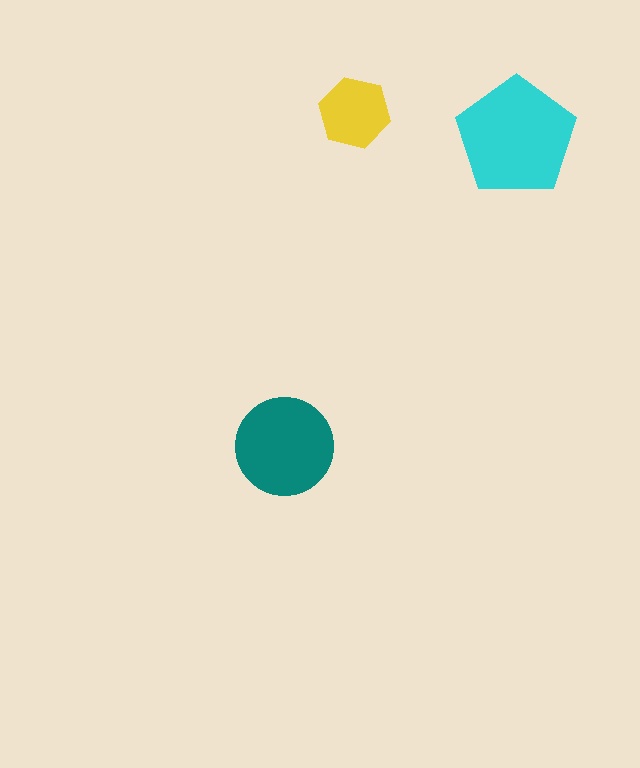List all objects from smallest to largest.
The yellow hexagon, the teal circle, the cyan pentagon.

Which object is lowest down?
The teal circle is bottommost.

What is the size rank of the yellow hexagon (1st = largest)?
3rd.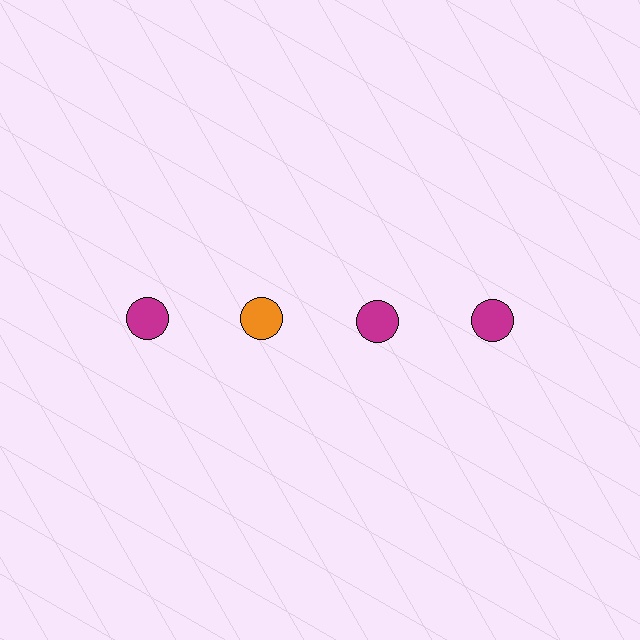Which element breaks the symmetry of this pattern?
The orange circle in the top row, second from left column breaks the symmetry. All other shapes are magenta circles.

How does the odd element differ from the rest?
It has a different color: orange instead of magenta.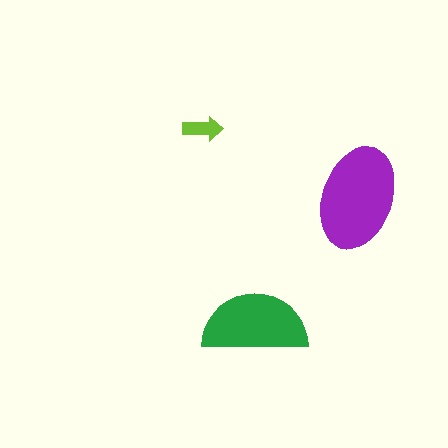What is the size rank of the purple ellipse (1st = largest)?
1st.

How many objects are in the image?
There are 3 objects in the image.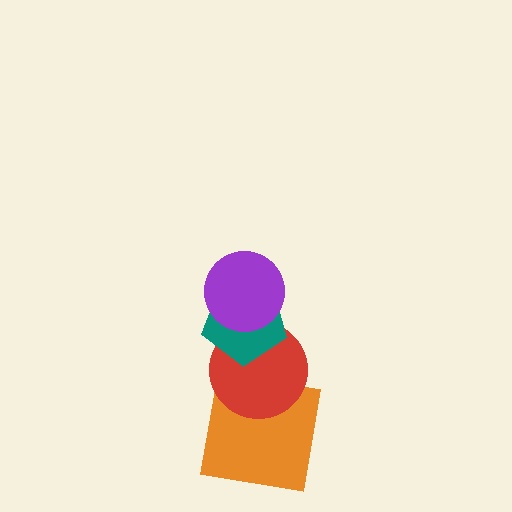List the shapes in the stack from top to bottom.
From top to bottom: the purple circle, the teal pentagon, the red circle, the orange square.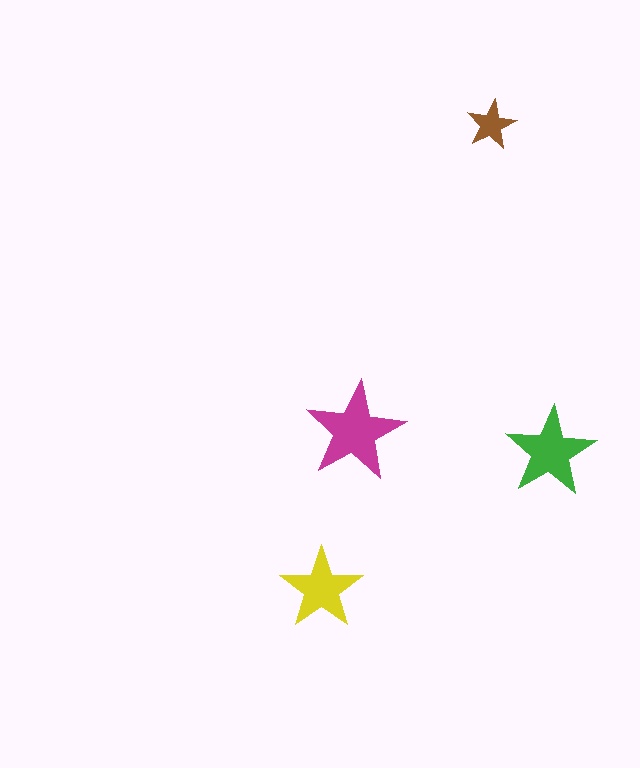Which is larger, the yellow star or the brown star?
The yellow one.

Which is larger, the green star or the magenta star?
The magenta one.